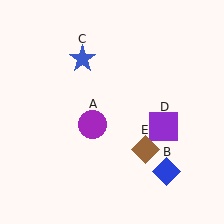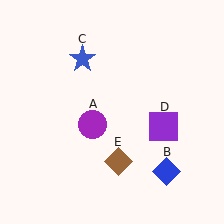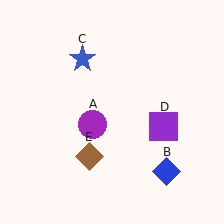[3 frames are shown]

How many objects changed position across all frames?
1 object changed position: brown diamond (object E).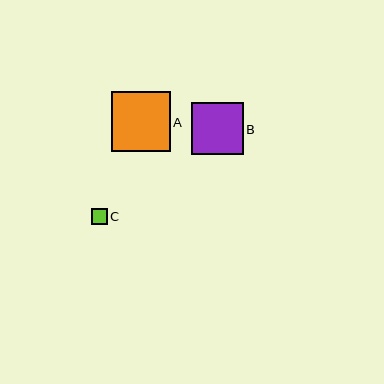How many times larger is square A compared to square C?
Square A is approximately 3.7 times the size of square C.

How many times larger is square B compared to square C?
Square B is approximately 3.2 times the size of square C.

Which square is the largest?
Square A is the largest with a size of approximately 59 pixels.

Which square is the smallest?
Square C is the smallest with a size of approximately 16 pixels.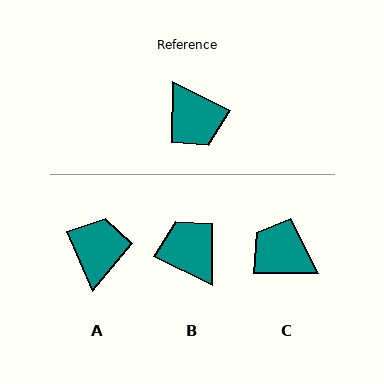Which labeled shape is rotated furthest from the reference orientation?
B, about 180 degrees away.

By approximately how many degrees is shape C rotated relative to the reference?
Approximately 153 degrees clockwise.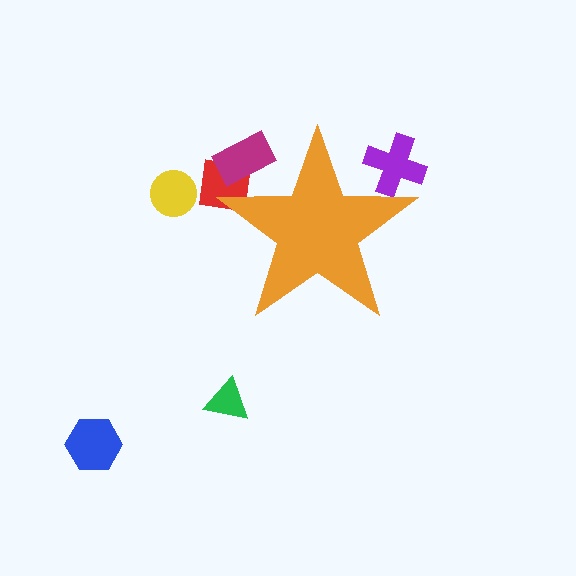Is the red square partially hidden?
Yes, the red square is partially hidden behind the orange star.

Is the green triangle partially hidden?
No, the green triangle is fully visible.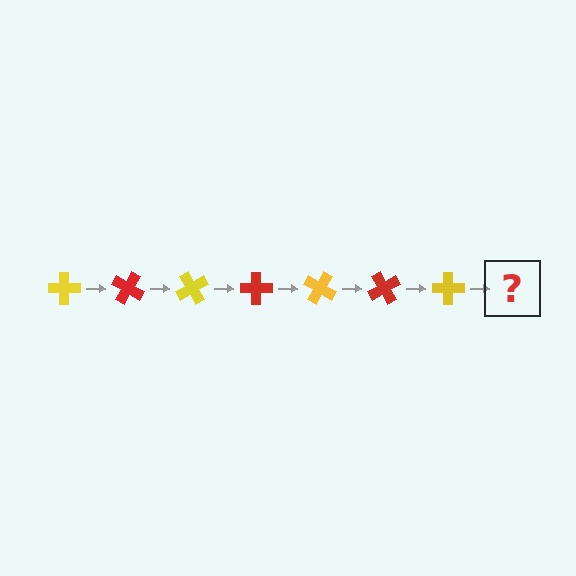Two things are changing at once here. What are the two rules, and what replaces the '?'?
The two rules are that it rotates 30 degrees each step and the color cycles through yellow and red. The '?' should be a red cross, rotated 210 degrees from the start.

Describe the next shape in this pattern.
It should be a red cross, rotated 210 degrees from the start.